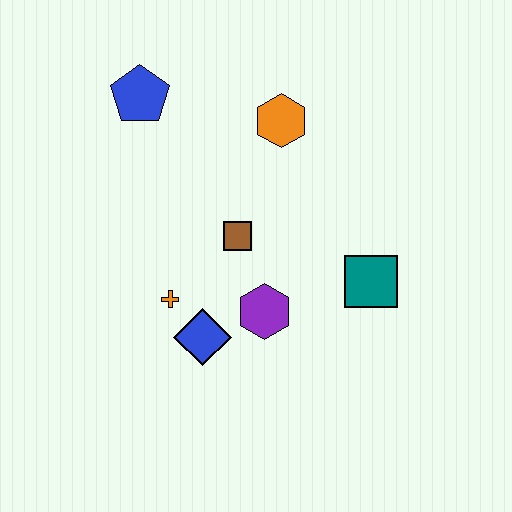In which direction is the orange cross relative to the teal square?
The orange cross is to the left of the teal square.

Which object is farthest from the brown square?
The blue pentagon is farthest from the brown square.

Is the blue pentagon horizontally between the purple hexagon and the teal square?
No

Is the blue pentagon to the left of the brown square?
Yes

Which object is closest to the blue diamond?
The orange cross is closest to the blue diamond.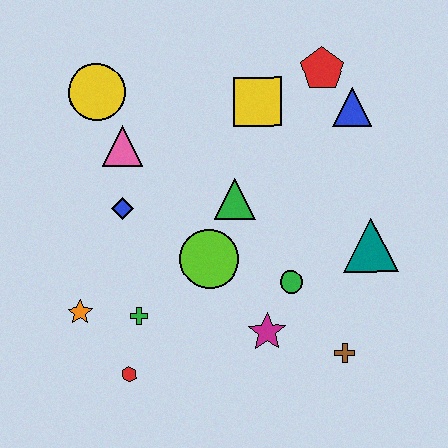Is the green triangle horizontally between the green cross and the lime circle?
No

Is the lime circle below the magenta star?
No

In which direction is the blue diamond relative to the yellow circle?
The blue diamond is below the yellow circle.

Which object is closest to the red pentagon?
The blue triangle is closest to the red pentagon.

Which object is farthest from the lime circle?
The red pentagon is farthest from the lime circle.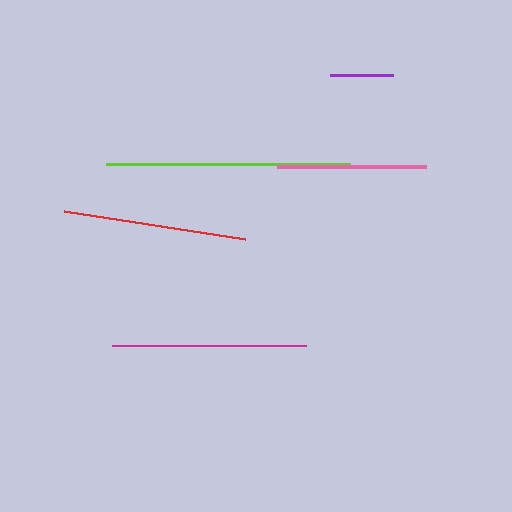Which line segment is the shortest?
The purple line is the shortest at approximately 63 pixels.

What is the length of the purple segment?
The purple segment is approximately 63 pixels long.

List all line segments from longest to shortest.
From longest to shortest: lime, magenta, red, pink, purple.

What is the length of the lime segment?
The lime segment is approximately 244 pixels long.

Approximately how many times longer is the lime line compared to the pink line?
The lime line is approximately 1.6 times the length of the pink line.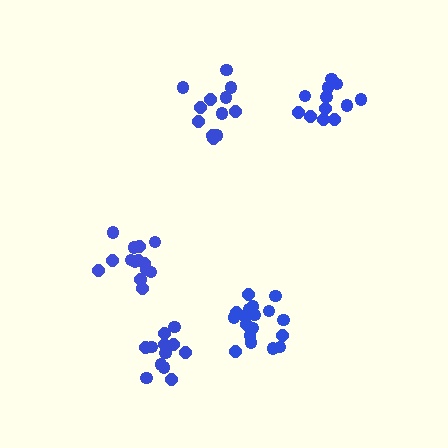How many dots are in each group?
Group 1: 12 dots, Group 2: 13 dots, Group 3: 18 dots, Group 4: 14 dots, Group 5: 12 dots (69 total).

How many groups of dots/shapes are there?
There are 5 groups.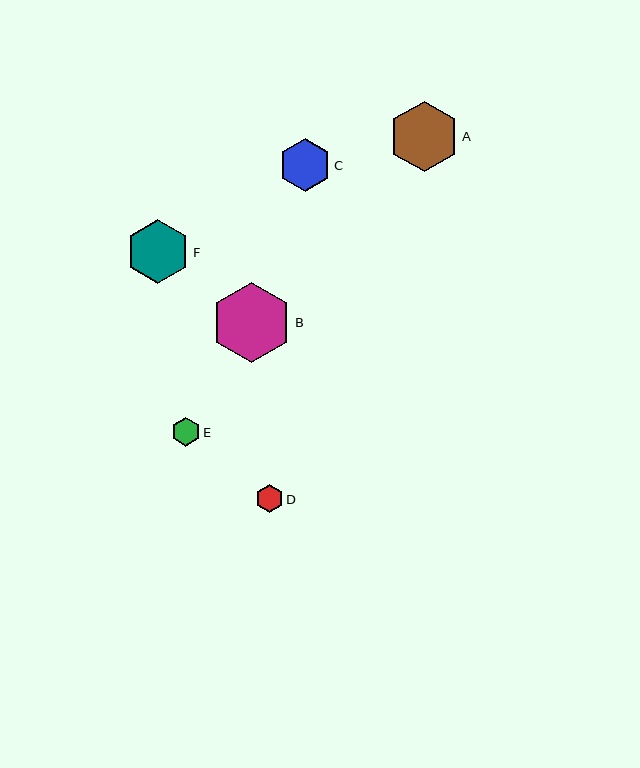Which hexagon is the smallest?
Hexagon D is the smallest with a size of approximately 27 pixels.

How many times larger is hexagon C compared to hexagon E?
Hexagon C is approximately 1.9 times the size of hexagon E.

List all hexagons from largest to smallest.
From largest to smallest: B, A, F, C, E, D.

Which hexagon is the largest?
Hexagon B is the largest with a size of approximately 80 pixels.